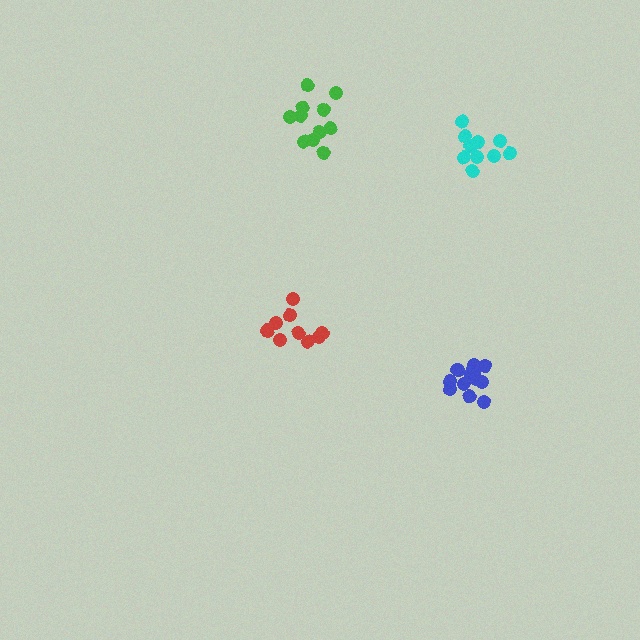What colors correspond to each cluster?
The clusters are colored: cyan, red, green, blue.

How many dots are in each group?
Group 1: 10 dots, Group 2: 9 dots, Group 3: 11 dots, Group 4: 13 dots (43 total).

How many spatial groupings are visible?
There are 4 spatial groupings.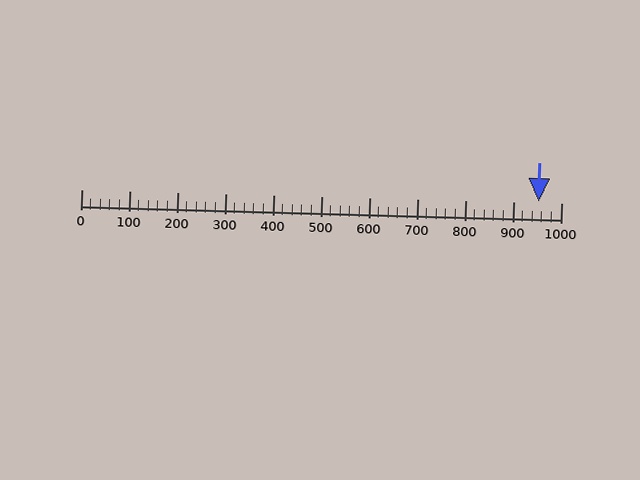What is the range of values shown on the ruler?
The ruler shows values from 0 to 1000.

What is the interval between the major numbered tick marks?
The major tick marks are spaced 100 units apart.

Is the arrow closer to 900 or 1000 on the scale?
The arrow is closer to 1000.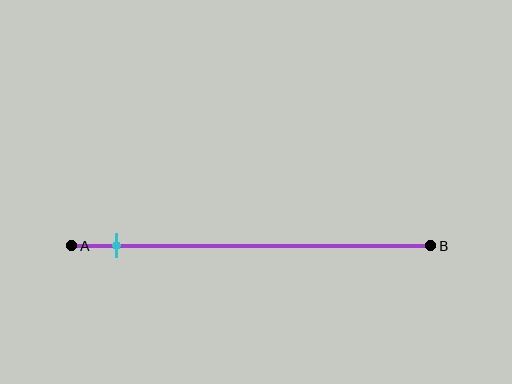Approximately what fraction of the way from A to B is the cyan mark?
The cyan mark is approximately 15% of the way from A to B.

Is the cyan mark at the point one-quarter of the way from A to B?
No, the mark is at about 15% from A, not at the 25% one-quarter point.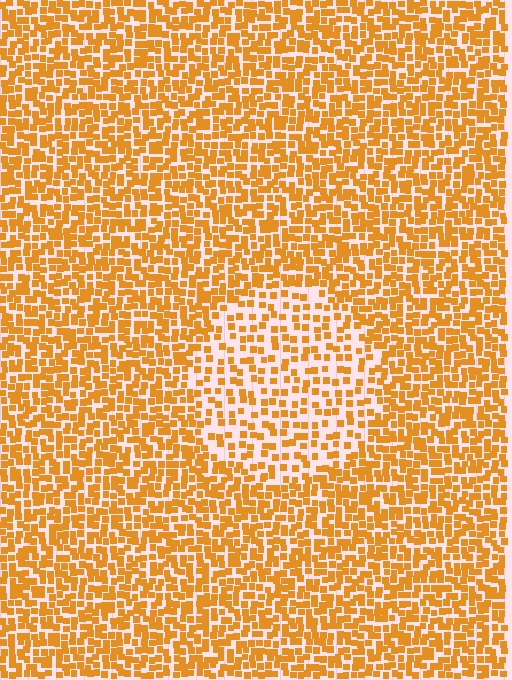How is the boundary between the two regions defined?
The boundary is defined by a change in element density (approximately 1.9x ratio). All elements are the same color, size, and shape.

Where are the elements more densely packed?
The elements are more densely packed outside the circle boundary.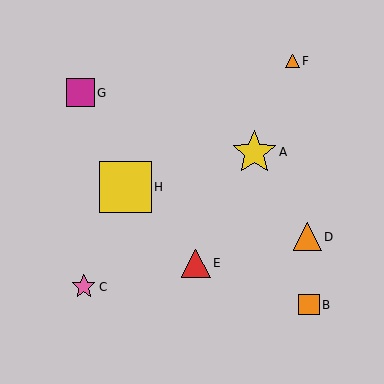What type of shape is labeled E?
Shape E is a red triangle.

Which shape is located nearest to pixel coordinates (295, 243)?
The orange triangle (labeled D) at (307, 237) is nearest to that location.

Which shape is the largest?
The yellow square (labeled H) is the largest.